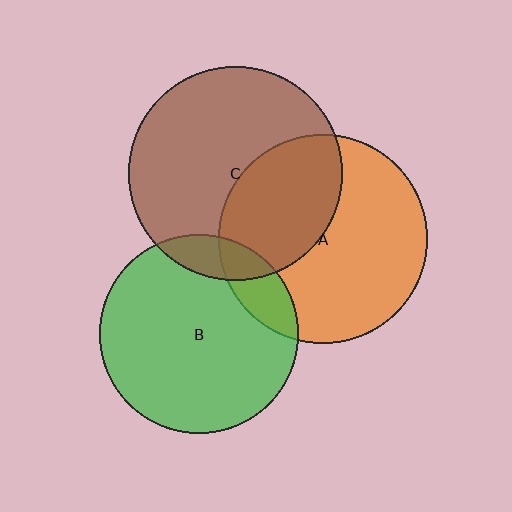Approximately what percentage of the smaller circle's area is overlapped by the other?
Approximately 40%.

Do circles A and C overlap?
Yes.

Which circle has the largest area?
Circle C (brown).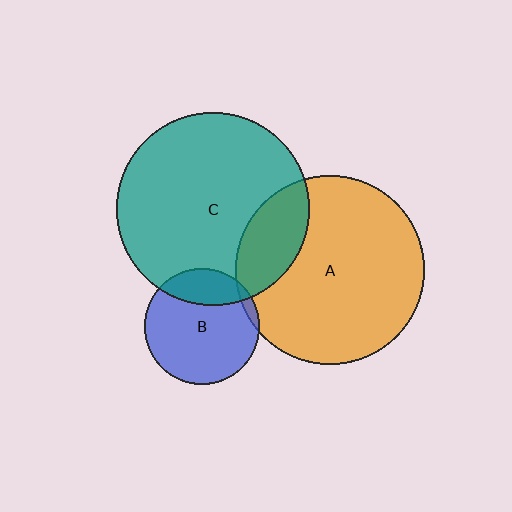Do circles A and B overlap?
Yes.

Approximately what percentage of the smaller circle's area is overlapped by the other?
Approximately 5%.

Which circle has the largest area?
Circle C (teal).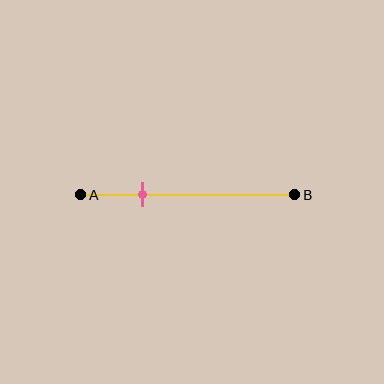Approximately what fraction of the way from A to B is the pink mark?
The pink mark is approximately 30% of the way from A to B.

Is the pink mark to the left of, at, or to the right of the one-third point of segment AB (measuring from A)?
The pink mark is to the left of the one-third point of segment AB.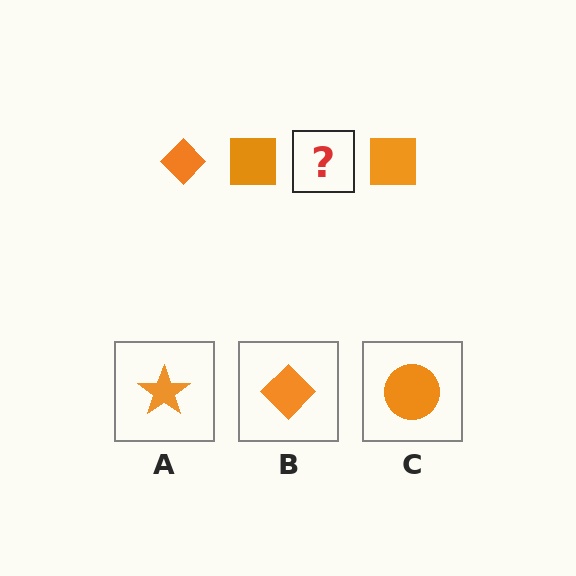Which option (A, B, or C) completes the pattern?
B.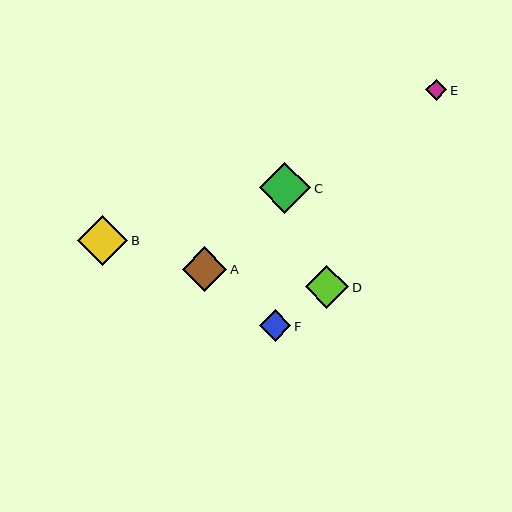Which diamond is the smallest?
Diamond E is the smallest with a size of approximately 22 pixels.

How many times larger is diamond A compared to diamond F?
Diamond A is approximately 1.4 times the size of diamond F.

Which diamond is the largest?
Diamond C is the largest with a size of approximately 51 pixels.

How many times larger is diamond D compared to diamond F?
Diamond D is approximately 1.4 times the size of diamond F.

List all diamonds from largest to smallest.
From largest to smallest: C, B, A, D, F, E.